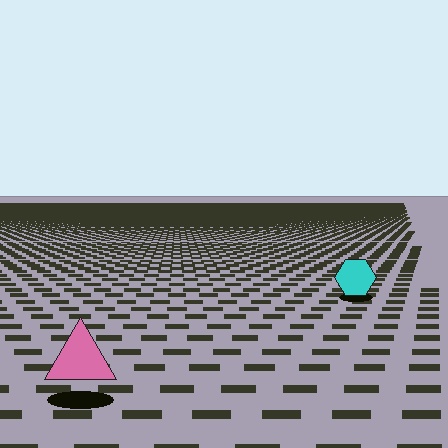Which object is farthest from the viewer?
The cyan hexagon is farthest from the viewer. It appears smaller and the ground texture around it is denser.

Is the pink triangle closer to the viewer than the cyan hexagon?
Yes. The pink triangle is closer — you can tell from the texture gradient: the ground texture is coarser near it.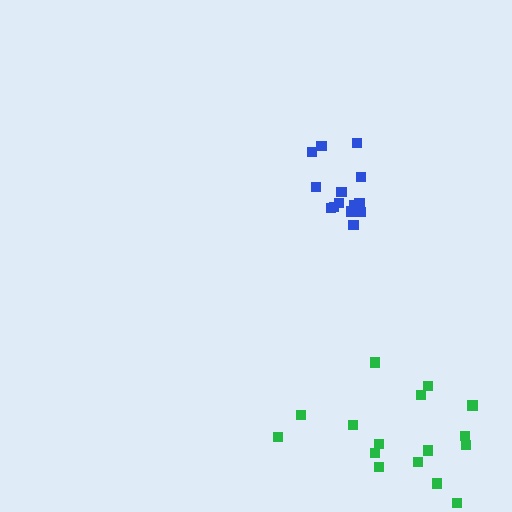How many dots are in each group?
Group 1: 16 dots, Group 2: 14 dots (30 total).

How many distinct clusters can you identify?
There are 2 distinct clusters.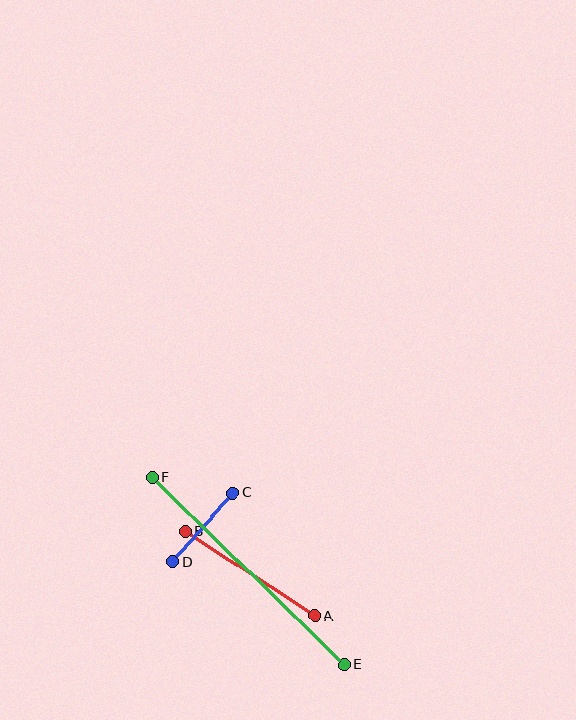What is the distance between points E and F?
The distance is approximately 269 pixels.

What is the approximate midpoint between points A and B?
The midpoint is at approximately (250, 573) pixels.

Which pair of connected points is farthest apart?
Points E and F are farthest apart.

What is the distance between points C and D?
The distance is approximately 92 pixels.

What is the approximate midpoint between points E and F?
The midpoint is at approximately (248, 571) pixels.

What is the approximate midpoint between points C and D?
The midpoint is at approximately (203, 527) pixels.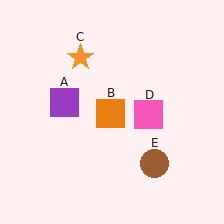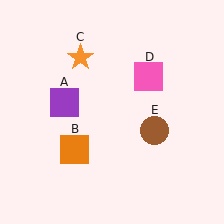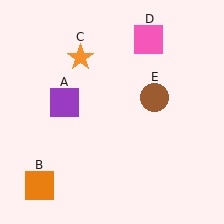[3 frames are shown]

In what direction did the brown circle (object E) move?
The brown circle (object E) moved up.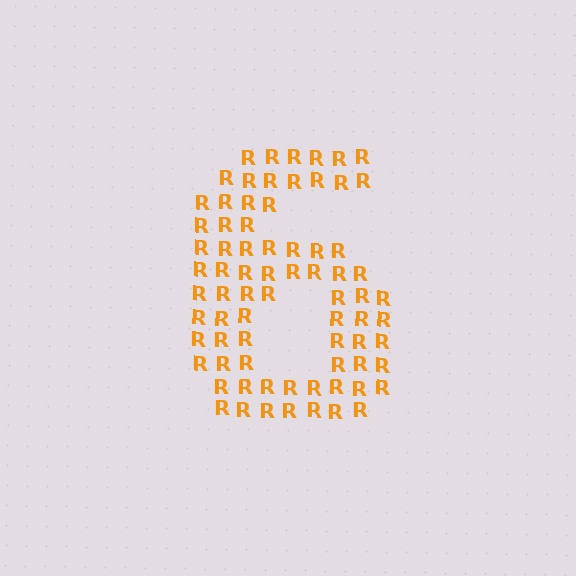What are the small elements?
The small elements are letter R's.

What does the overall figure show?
The overall figure shows the digit 6.